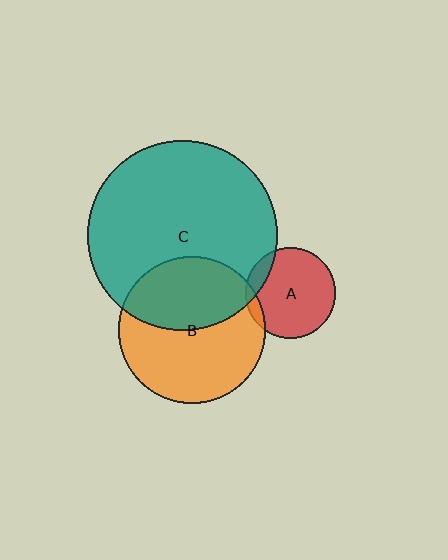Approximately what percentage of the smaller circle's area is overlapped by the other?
Approximately 10%.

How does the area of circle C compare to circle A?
Approximately 4.3 times.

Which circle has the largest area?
Circle C (teal).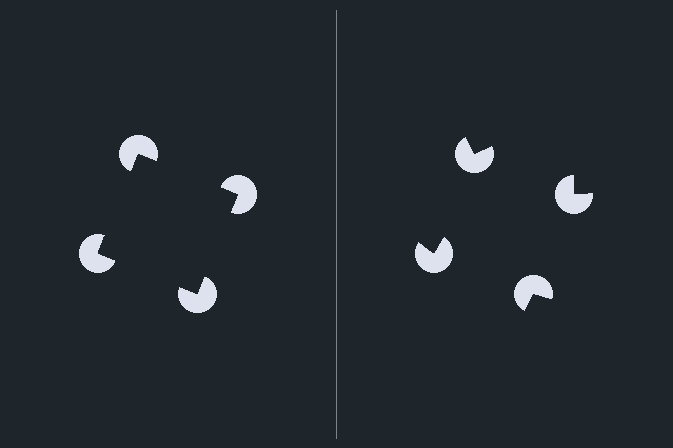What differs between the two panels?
The pac-man discs are positioned identically on both sides; only the wedge orientations differ. On the left they align to a square; on the right they are misaligned.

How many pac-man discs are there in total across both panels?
8 — 4 on each side.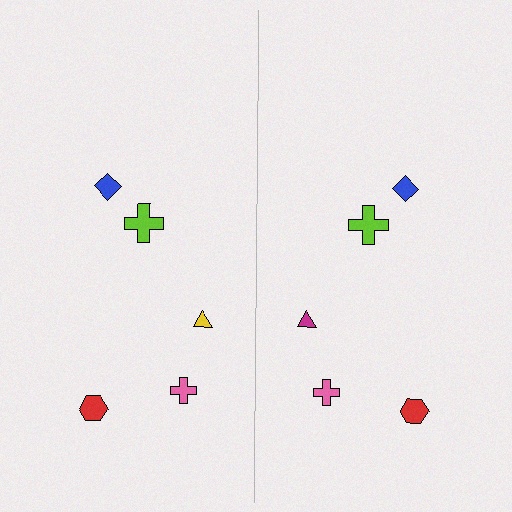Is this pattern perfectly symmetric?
No, the pattern is not perfectly symmetric. The magenta triangle on the right side breaks the symmetry — its mirror counterpart is yellow.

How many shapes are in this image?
There are 10 shapes in this image.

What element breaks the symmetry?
The magenta triangle on the right side breaks the symmetry — its mirror counterpart is yellow.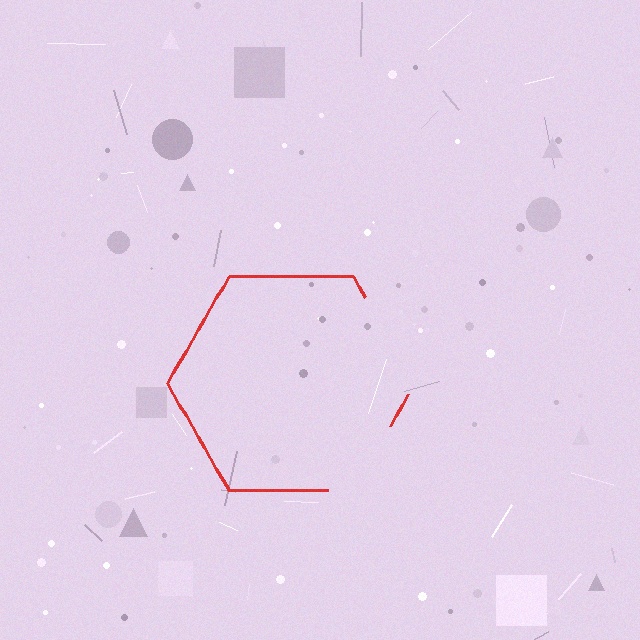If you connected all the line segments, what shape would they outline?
They would outline a hexagon.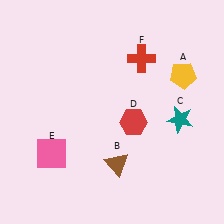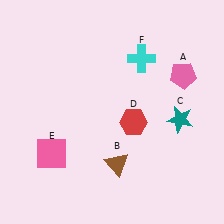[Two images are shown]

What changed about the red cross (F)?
In Image 1, F is red. In Image 2, it changed to cyan.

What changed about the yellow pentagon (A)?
In Image 1, A is yellow. In Image 2, it changed to pink.